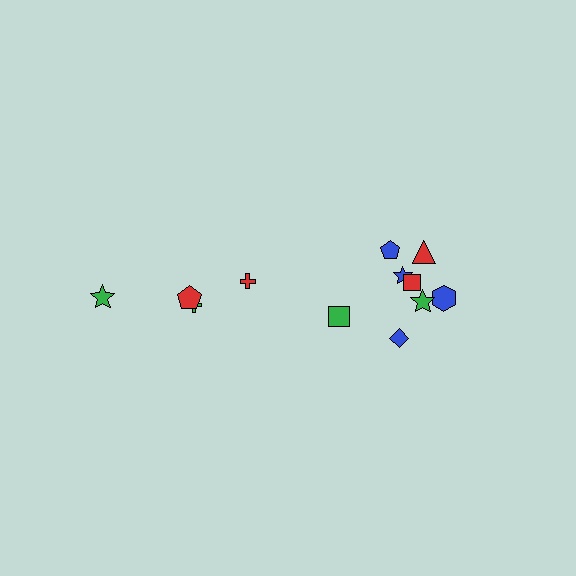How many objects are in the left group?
There are 4 objects.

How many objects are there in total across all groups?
There are 12 objects.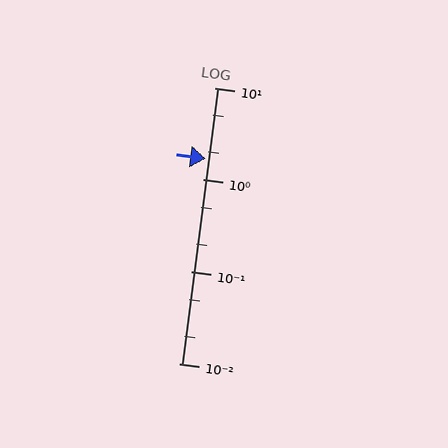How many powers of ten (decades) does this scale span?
The scale spans 3 decades, from 0.01 to 10.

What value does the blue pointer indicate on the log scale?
The pointer indicates approximately 1.7.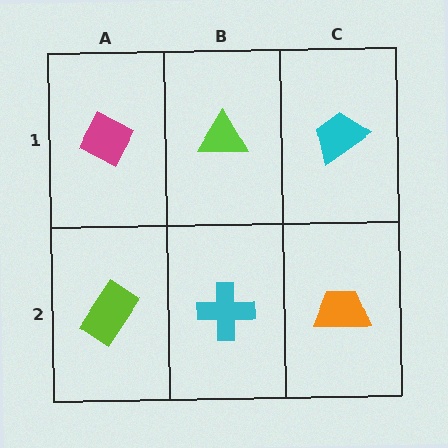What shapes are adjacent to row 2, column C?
A cyan trapezoid (row 1, column C), a cyan cross (row 2, column B).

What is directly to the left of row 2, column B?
A lime rectangle.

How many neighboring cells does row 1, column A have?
2.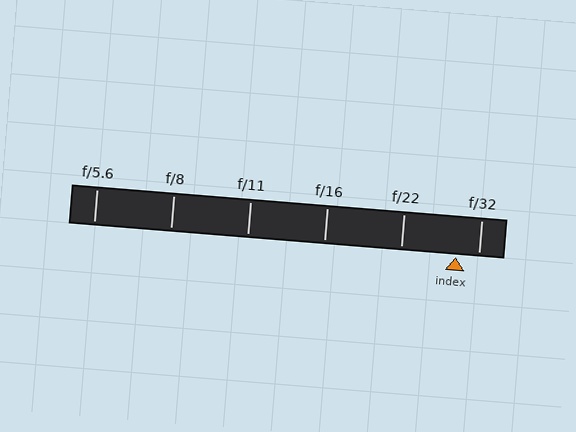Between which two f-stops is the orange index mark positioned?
The index mark is between f/22 and f/32.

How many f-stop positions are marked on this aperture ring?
There are 6 f-stop positions marked.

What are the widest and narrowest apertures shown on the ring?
The widest aperture shown is f/5.6 and the narrowest is f/32.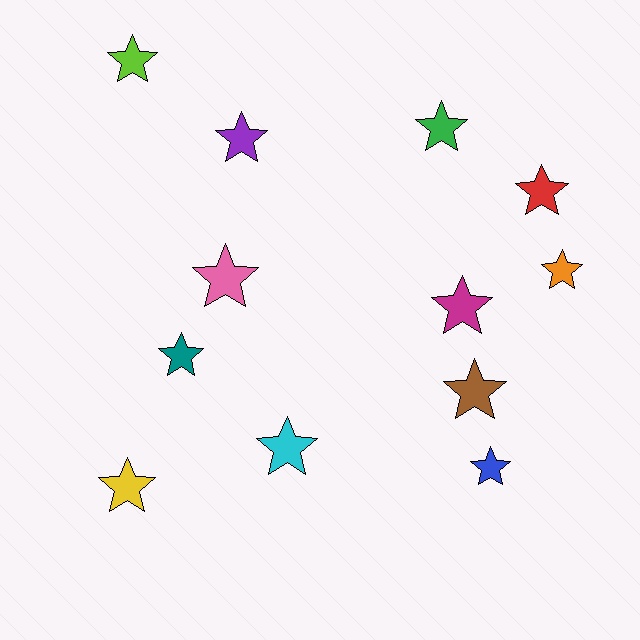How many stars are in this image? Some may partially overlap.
There are 12 stars.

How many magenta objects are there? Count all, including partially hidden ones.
There is 1 magenta object.